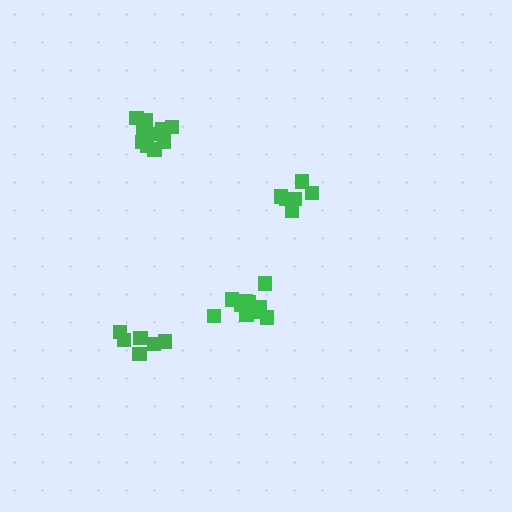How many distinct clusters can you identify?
There are 4 distinct clusters.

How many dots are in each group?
Group 1: 6 dots, Group 2: 6 dots, Group 3: 11 dots, Group 4: 11 dots (34 total).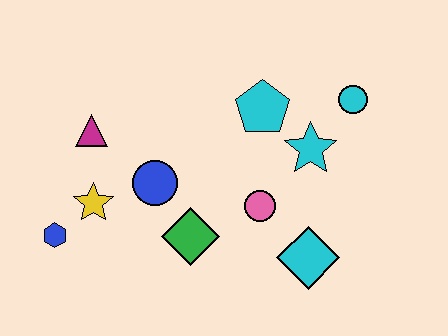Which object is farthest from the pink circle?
The blue hexagon is farthest from the pink circle.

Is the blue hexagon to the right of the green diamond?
No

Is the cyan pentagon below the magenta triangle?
No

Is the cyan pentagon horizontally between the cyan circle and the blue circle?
Yes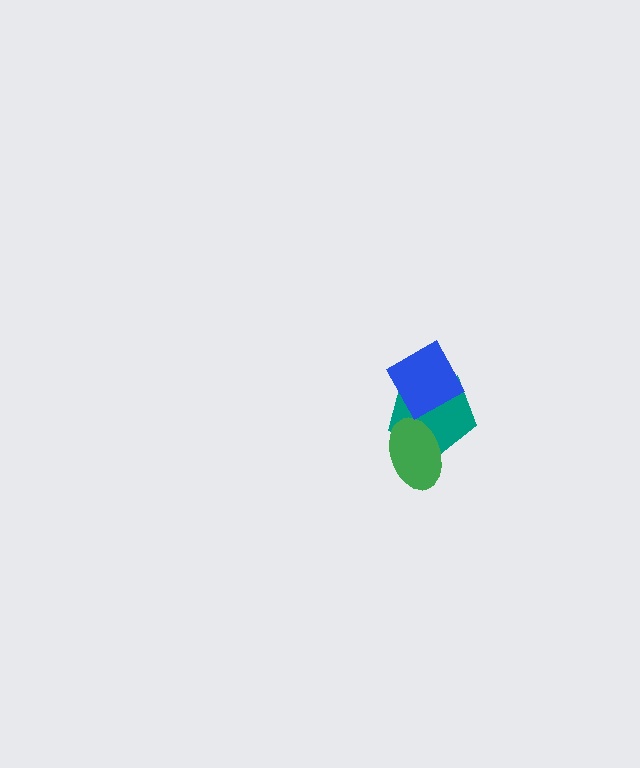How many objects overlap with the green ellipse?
1 object overlaps with the green ellipse.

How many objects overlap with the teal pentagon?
2 objects overlap with the teal pentagon.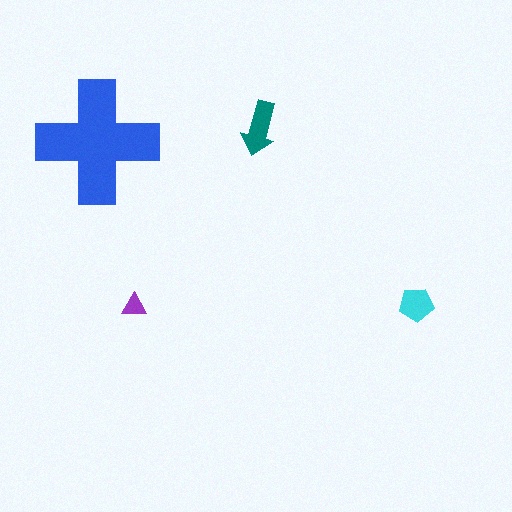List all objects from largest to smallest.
The blue cross, the teal arrow, the cyan pentagon, the purple triangle.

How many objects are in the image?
There are 4 objects in the image.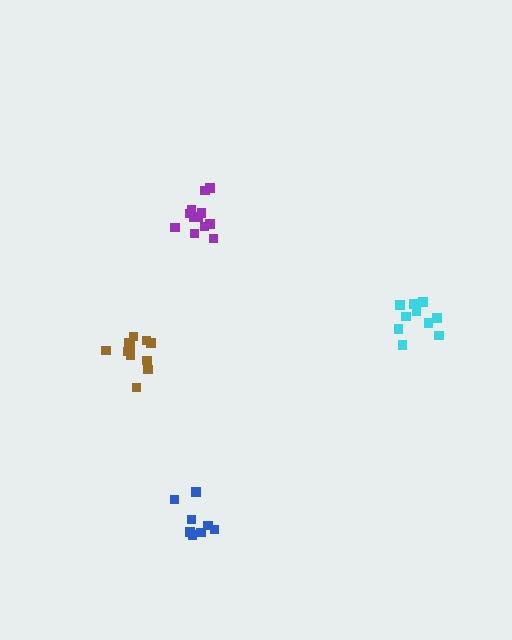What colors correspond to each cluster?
The clusters are colored: blue, purple, brown, cyan.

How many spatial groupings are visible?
There are 4 spatial groupings.